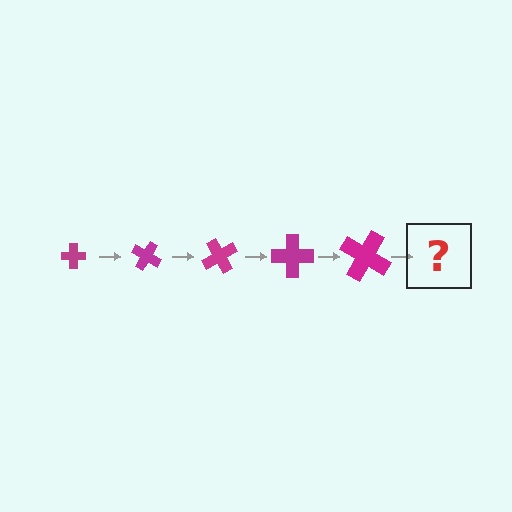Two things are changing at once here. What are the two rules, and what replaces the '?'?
The two rules are that the cross grows larger each step and it rotates 30 degrees each step. The '?' should be a cross, larger than the previous one and rotated 150 degrees from the start.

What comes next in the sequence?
The next element should be a cross, larger than the previous one and rotated 150 degrees from the start.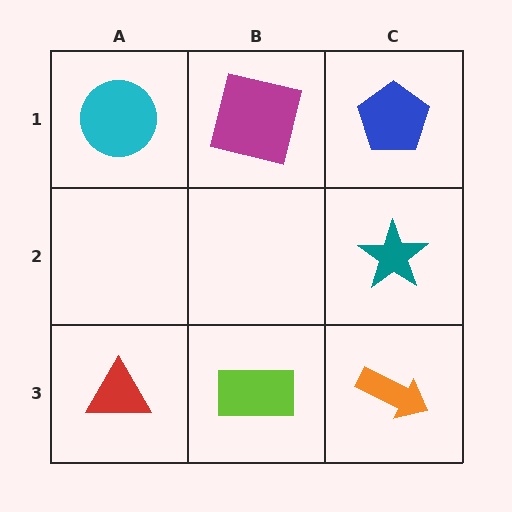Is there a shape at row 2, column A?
No, that cell is empty.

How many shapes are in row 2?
1 shape.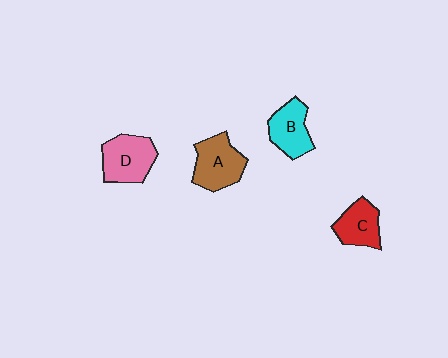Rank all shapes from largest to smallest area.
From largest to smallest: A (brown), D (pink), B (cyan), C (red).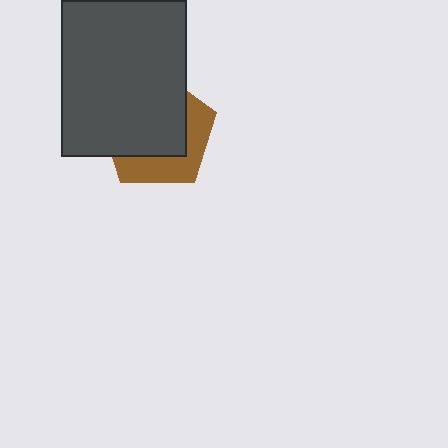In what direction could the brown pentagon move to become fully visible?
The brown pentagon could move toward the lower-right. That would shift it out from behind the dark gray rectangle entirely.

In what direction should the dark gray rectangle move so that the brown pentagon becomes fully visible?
The dark gray rectangle should move toward the upper-left. That is the shortest direction to clear the overlap and leave the brown pentagon fully visible.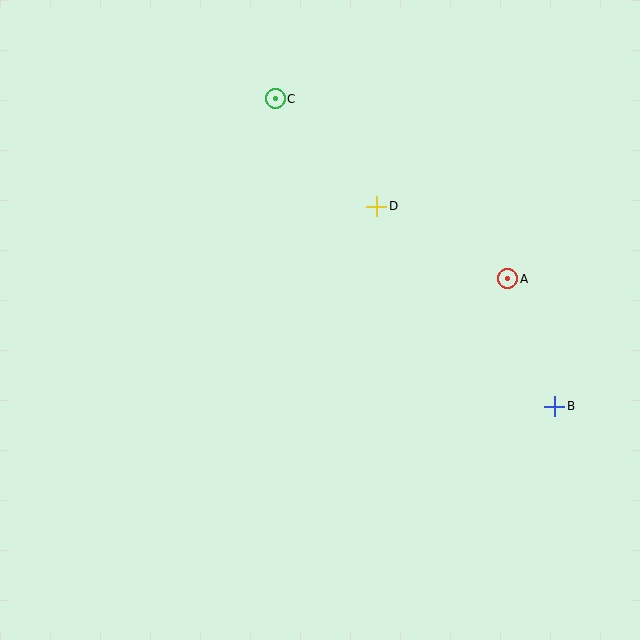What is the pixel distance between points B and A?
The distance between B and A is 136 pixels.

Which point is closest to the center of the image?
Point D at (377, 206) is closest to the center.